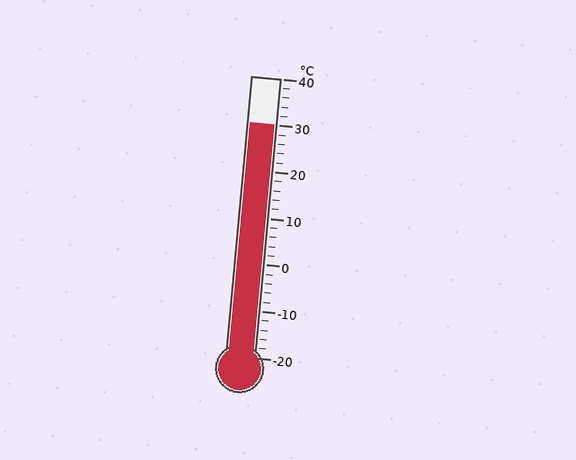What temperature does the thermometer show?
The thermometer shows approximately 30°C.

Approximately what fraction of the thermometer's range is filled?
The thermometer is filled to approximately 85% of its range.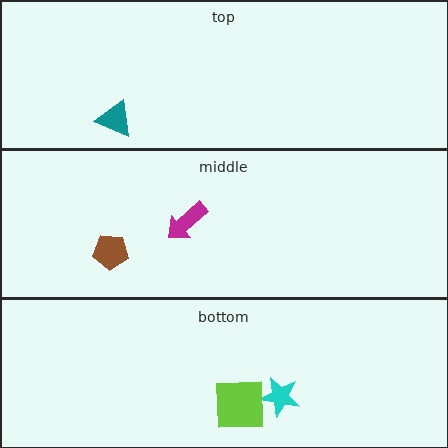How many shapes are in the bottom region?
2.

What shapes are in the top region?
The teal triangle.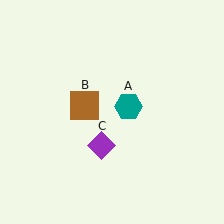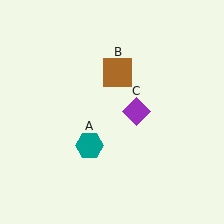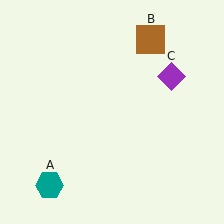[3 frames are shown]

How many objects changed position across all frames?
3 objects changed position: teal hexagon (object A), brown square (object B), purple diamond (object C).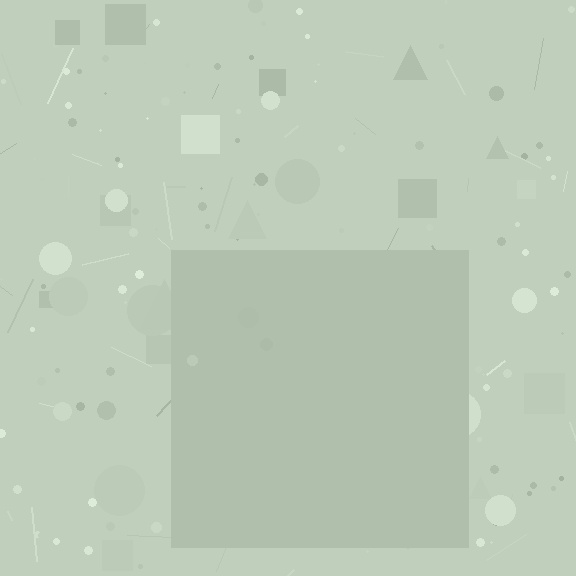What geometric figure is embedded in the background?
A square is embedded in the background.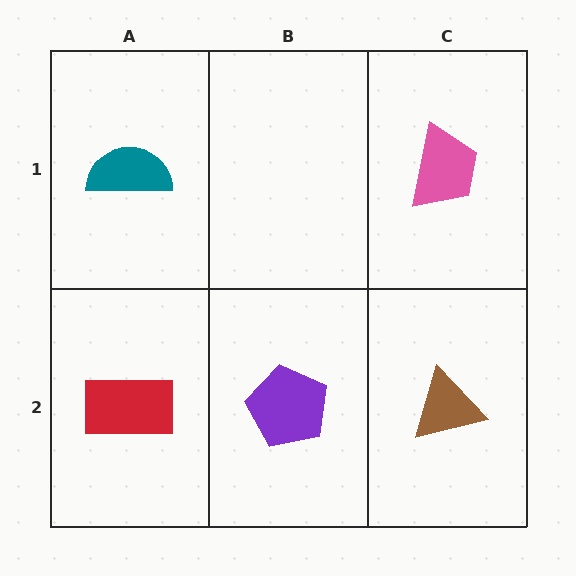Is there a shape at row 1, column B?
No, that cell is empty.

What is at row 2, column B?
A purple pentagon.